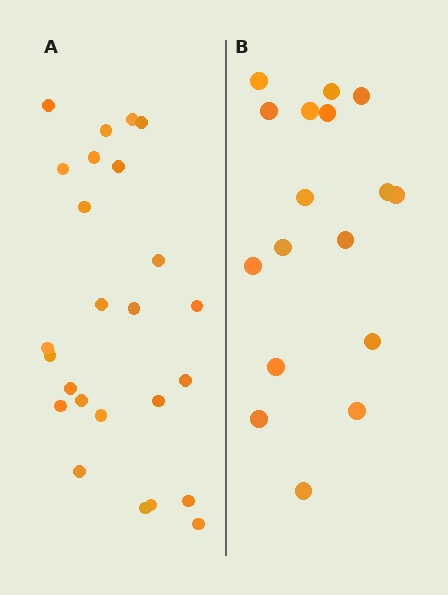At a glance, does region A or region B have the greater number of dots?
Region A (the left region) has more dots.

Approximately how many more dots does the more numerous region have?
Region A has roughly 8 or so more dots than region B.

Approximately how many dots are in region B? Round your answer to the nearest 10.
About 20 dots. (The exact count is 17, which rounds to 20.)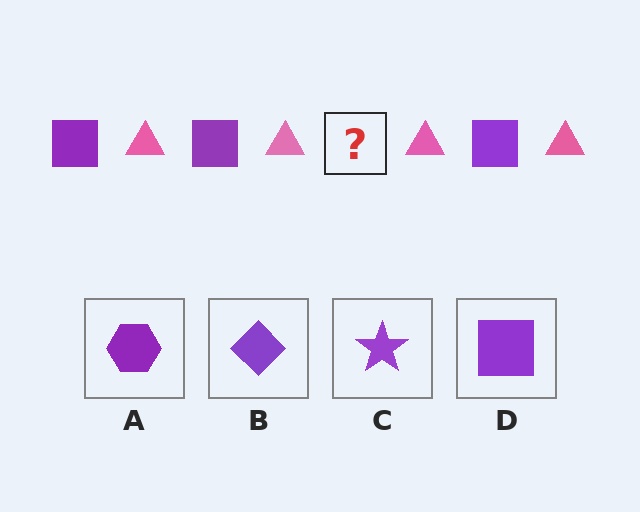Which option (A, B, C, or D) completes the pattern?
D.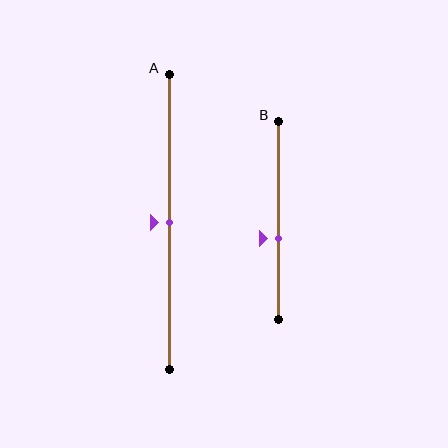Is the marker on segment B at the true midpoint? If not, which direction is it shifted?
No, the marker on segment B is shifted downward by about 9% of the segment length.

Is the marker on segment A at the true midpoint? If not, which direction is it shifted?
Yes, the marker on segment A is at the true midpoint.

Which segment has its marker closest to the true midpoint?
Segment A has its marker closest to the true midpoint.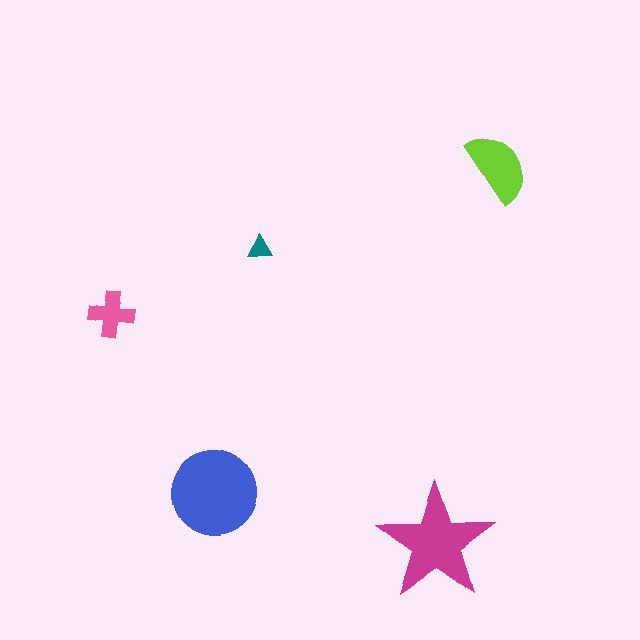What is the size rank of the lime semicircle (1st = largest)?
3rd.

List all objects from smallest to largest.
The teal triangle, the pink cross, the lime semicircle, the magenta star, the blue circle.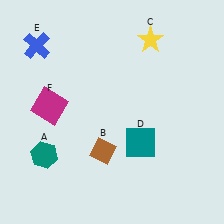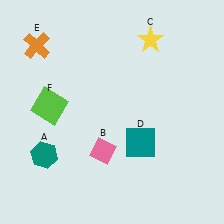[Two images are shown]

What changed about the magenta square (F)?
In Image 1, F is magenta. In Image 2, it changed to lime.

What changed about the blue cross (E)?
In Image 1, E is blue. In Image 2, it changed to orange.